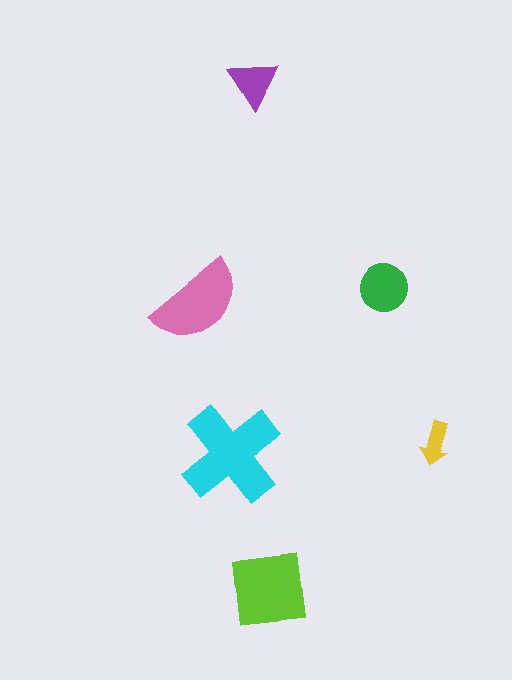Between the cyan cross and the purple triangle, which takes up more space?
The cyan cross.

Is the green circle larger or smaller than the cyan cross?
Smaller.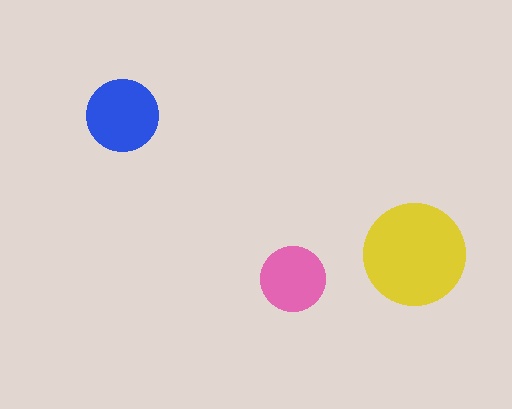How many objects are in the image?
There are 3 objects in the image.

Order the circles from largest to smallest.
the yellow one, the blue one, the pink one.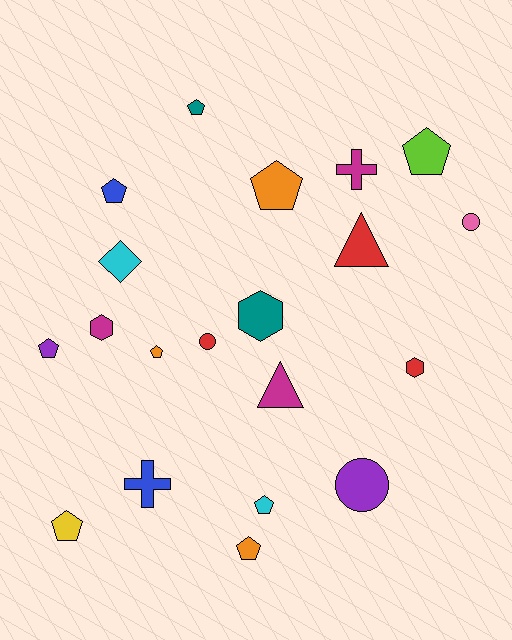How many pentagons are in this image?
There are 9 pentagons.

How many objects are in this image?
There are 20 objects.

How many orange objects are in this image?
There are 3 orange objects.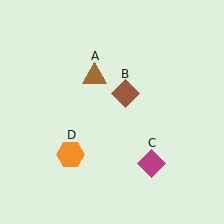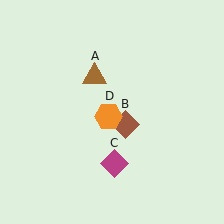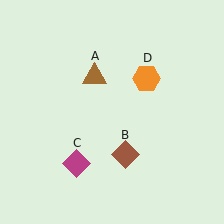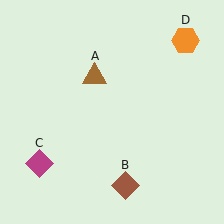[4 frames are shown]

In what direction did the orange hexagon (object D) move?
The orange hexagon (object D) moved up and to the right.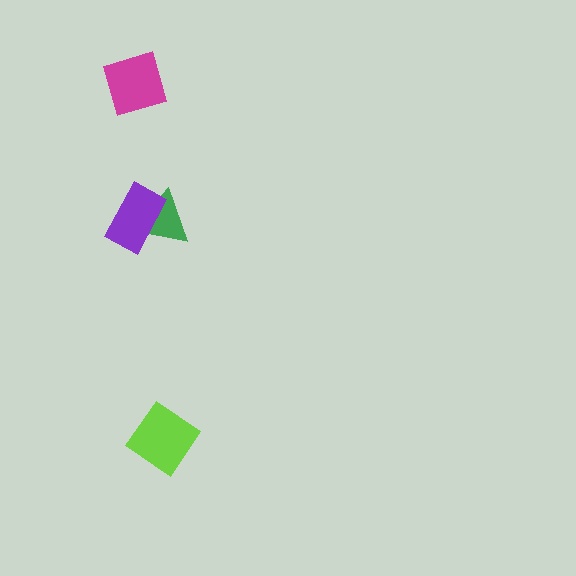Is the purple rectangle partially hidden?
No, no other shape covers it.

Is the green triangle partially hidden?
Yes, it is partially covered by another shape.